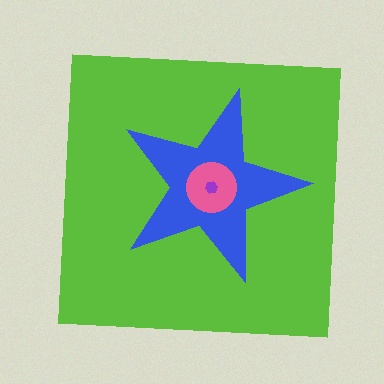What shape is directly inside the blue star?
The pink circle.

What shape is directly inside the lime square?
The blue star.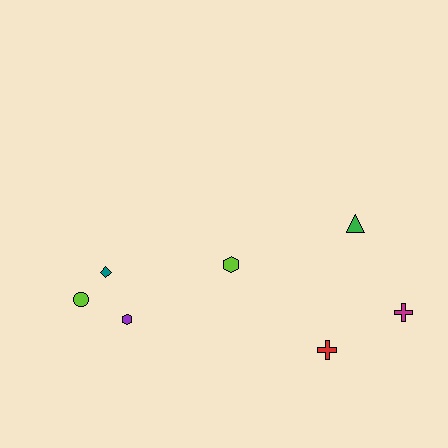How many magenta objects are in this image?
There is 1 magenta object.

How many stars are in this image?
There are no stars.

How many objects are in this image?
There are 7 objects.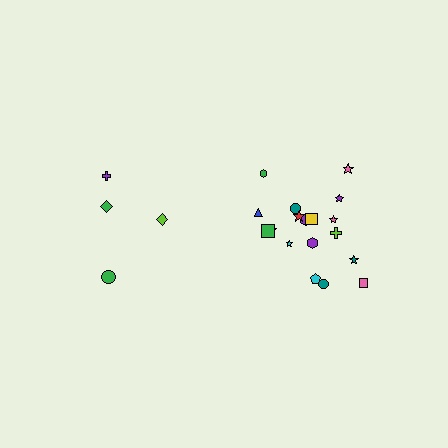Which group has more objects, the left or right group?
The right group.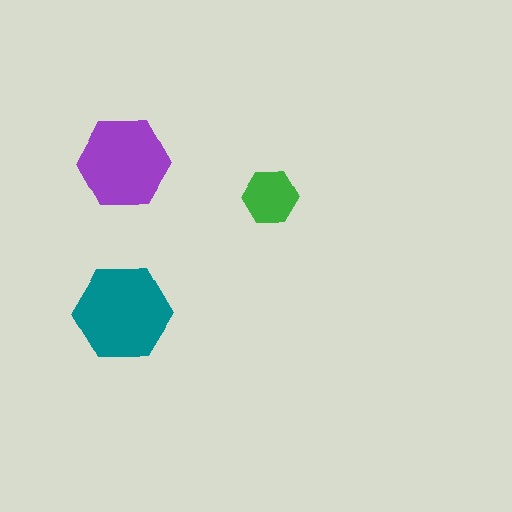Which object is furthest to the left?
The teal hexagon is leftmost.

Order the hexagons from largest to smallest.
the teal one, the purple one, the green one.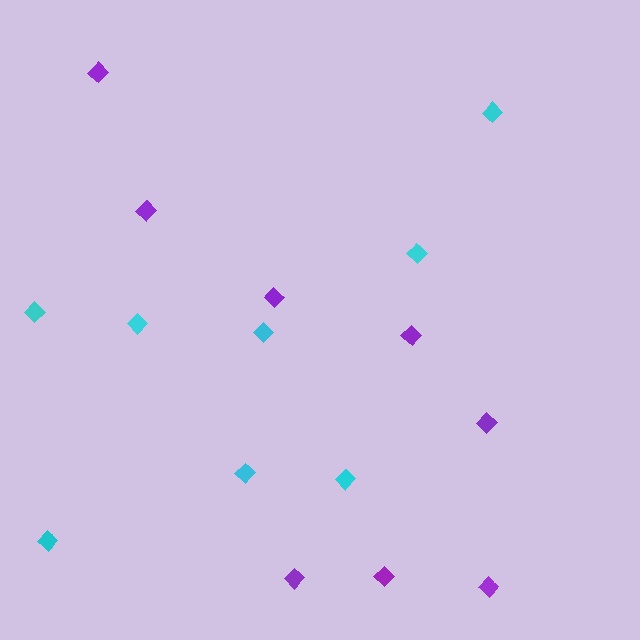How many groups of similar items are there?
There are 2 groups: one group of purple diamonds (8) and one group of cyan diamonds (8).